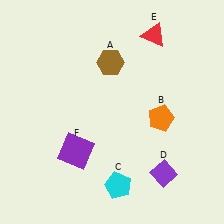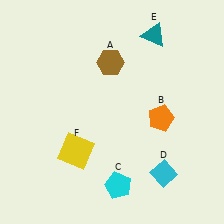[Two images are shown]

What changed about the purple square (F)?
In Image 1, F is purple. In Image 2, it changed to yellow.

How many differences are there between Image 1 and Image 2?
There are 3 differences between the two images.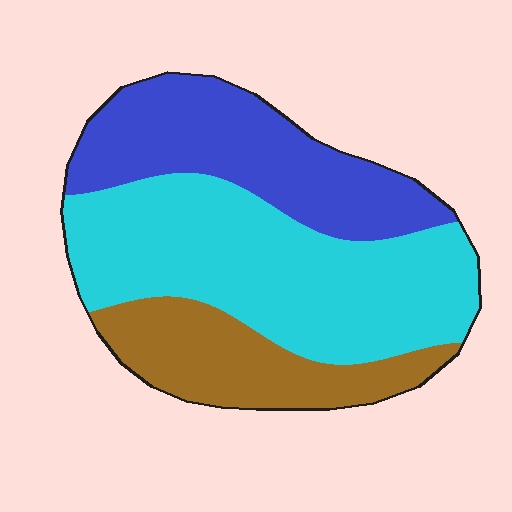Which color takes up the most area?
Cyan, at roughly 50%.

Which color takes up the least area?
Brown, at roughly 20%.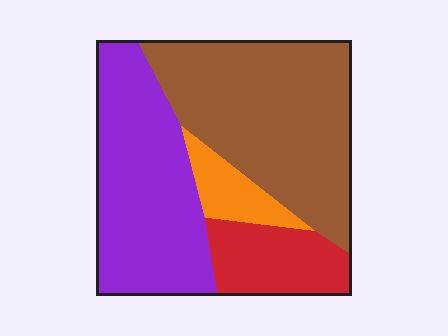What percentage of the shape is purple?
Purple covers around 35% of the shape.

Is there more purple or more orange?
Purple.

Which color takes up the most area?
Brown, at roughly 45%.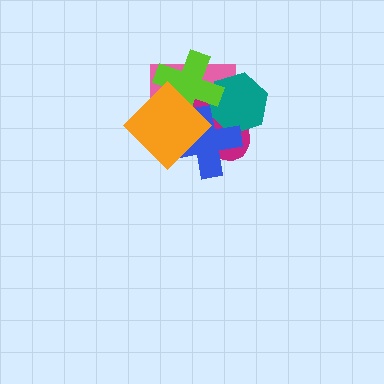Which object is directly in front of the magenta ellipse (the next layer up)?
The teal hexagon is directly in front of the magenta ellipse.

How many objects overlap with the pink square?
5 objects overlap with the pink square.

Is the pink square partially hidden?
Yes, it is partially covered by another shape.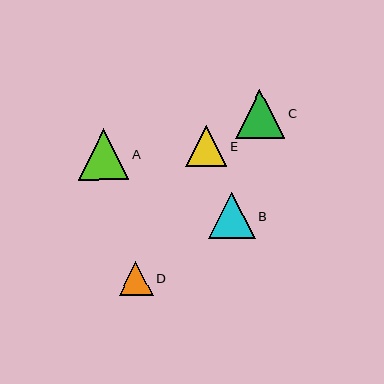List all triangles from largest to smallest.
From largest to smallest: A, C, B, E, D.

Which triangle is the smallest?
Triangle D is the smallest with a size of approximately 34 pixels.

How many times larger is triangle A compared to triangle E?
Triangle A is approximately 1.2 times the size of triangle E.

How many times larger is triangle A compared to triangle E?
Triangle A is approximately 1.2 times the size of triangle E.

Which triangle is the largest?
Triangle A is the largest with a size of approximately 51 pixels.